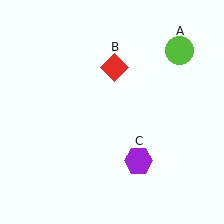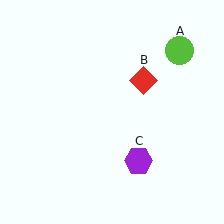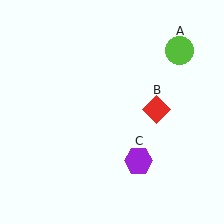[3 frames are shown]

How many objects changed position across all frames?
1 object changed position: red diamond (object B).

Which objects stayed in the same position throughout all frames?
Lime circle (object A) and purple hexagon (object C) remained stationary.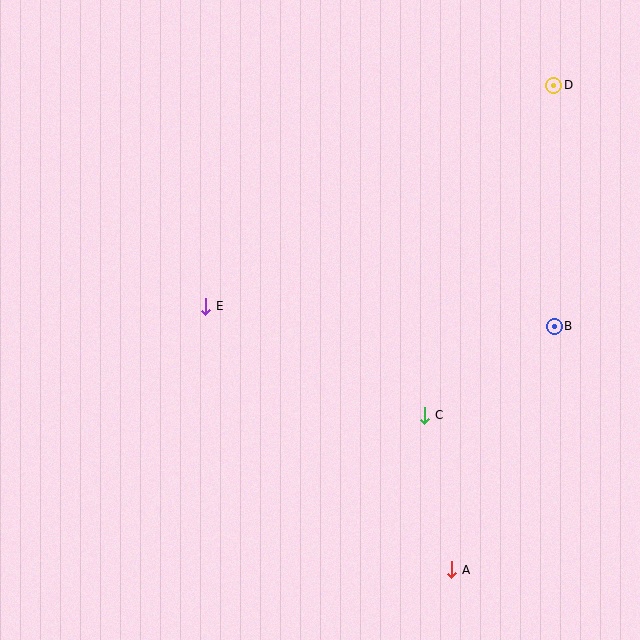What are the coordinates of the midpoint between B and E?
The midpoint between B and E is at (380, 316).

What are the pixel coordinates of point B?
Point B is at (554, 326).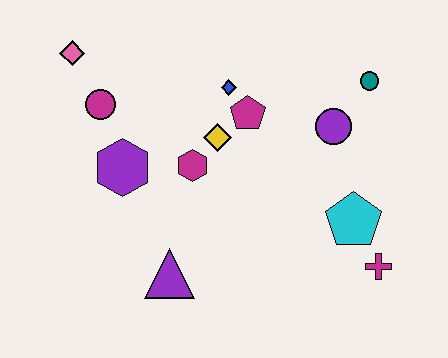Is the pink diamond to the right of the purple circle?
No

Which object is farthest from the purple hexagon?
The magenta cross is farthest from the purple hexagon.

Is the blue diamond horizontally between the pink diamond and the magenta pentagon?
Yes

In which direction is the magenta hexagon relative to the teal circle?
The magenta hexagon is to the left of the teal circle.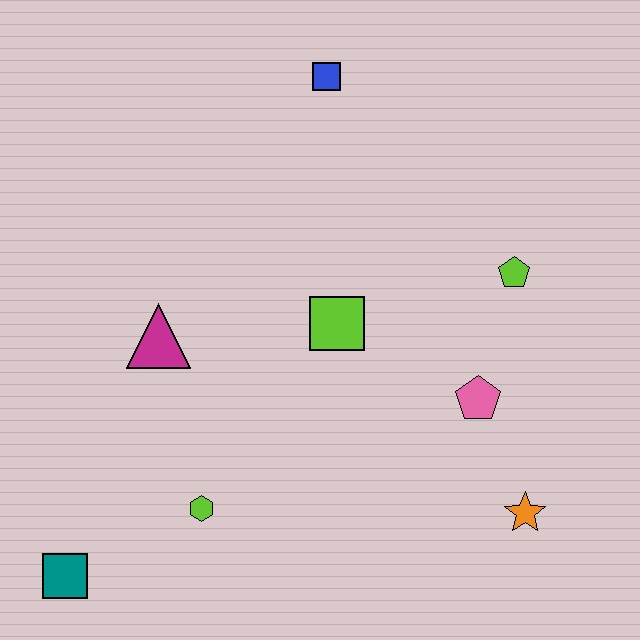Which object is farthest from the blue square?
The teal square is farthest from the blue square.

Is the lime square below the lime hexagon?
No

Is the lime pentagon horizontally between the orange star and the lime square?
Yes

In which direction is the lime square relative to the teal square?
The lime square is to the right of the teal square.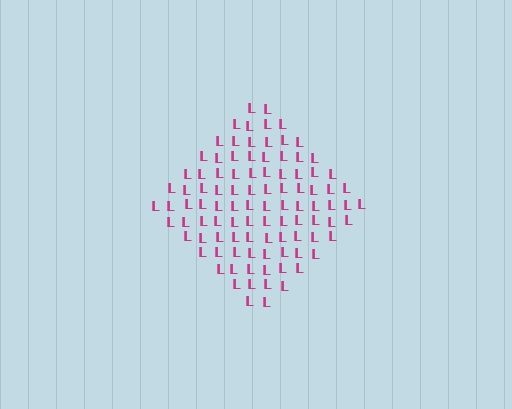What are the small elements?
The small elements are letter L's.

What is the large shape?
The large shape is a diamond.